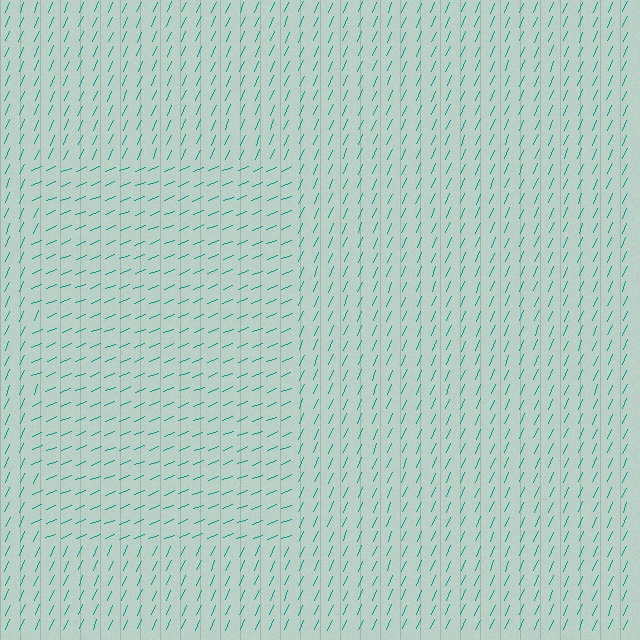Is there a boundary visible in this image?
Yes, there is a texture boundary formed by a change in line orientation.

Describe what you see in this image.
The image is filled with small teal line segments. A rectangle region in the image has lines oriented differently from the surrounding lines, creating a visible texture boundary.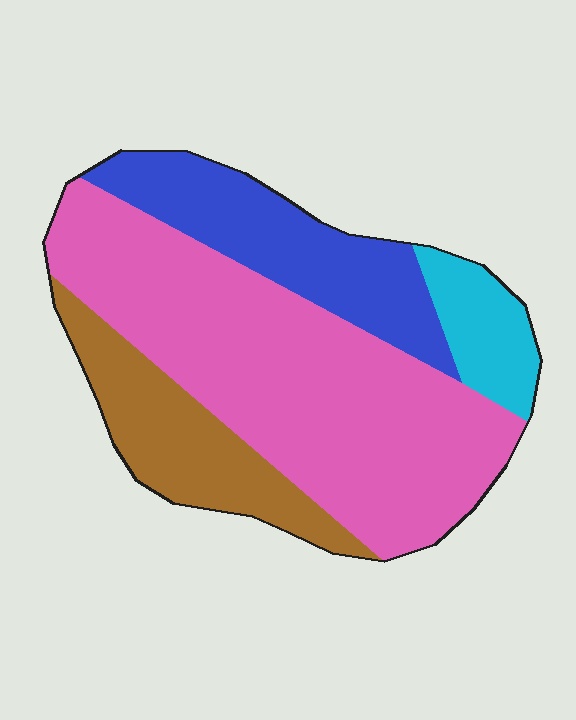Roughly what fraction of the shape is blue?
Blue takes up about one fifth (1/5) of the shape.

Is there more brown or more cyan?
Brown.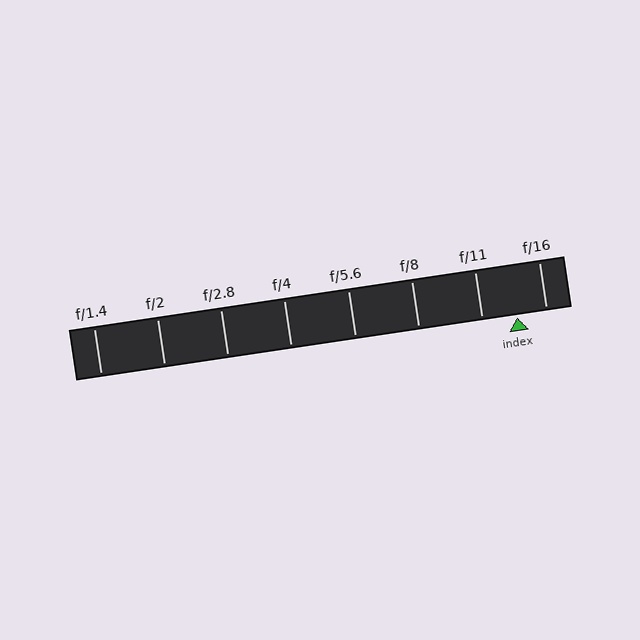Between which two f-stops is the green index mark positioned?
The index mark is between f/11 and f/16.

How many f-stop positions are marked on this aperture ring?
There are 8 f-stop positions marked.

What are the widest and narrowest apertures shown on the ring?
The widest aperture shown is f/1.4 and the narrowest is f/16.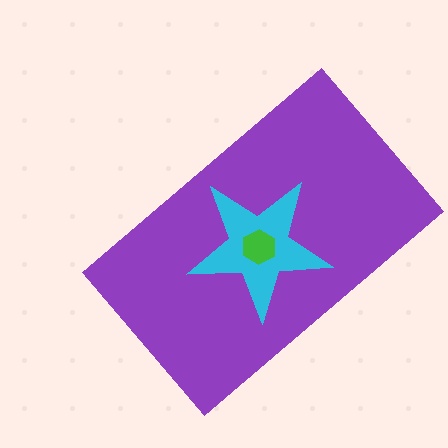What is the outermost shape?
The purple rectangle.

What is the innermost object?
The green hexagon.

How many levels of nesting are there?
3.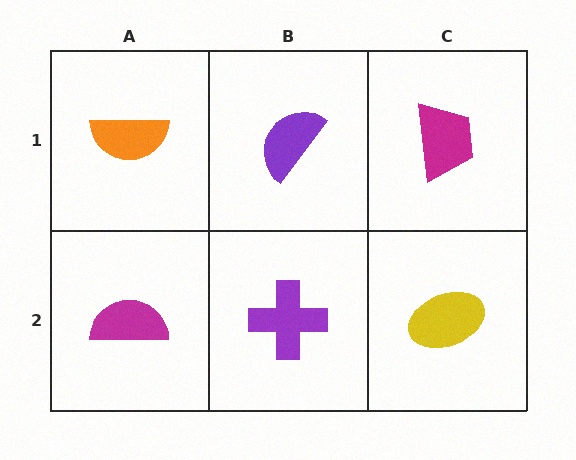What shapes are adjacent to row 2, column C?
A magenta trapezoid (row 1, column C), a purple cross (row 2, column B).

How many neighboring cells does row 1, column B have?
3.